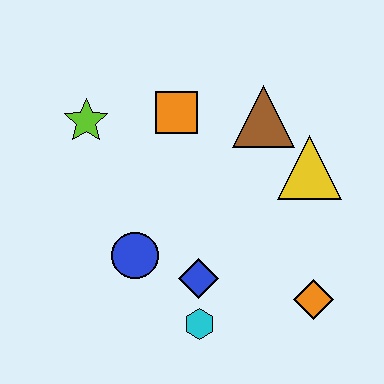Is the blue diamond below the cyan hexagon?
No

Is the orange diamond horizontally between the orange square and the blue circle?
No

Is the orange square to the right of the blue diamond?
No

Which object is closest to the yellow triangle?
The brown triangle is closest to the yellow triangle.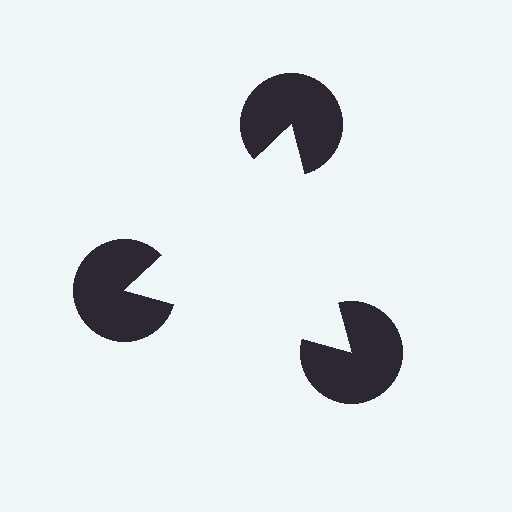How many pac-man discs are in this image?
There are 3 — one at each vertex of the illusory triangle.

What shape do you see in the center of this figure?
An illusory triangle — its edges are inferred from the aligned wedge cuts in the pac-man discs, not physically drawn.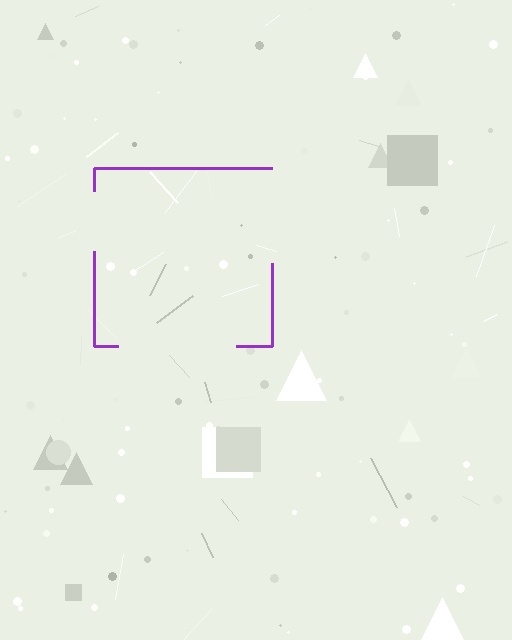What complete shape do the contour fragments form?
The contour fragments form a square.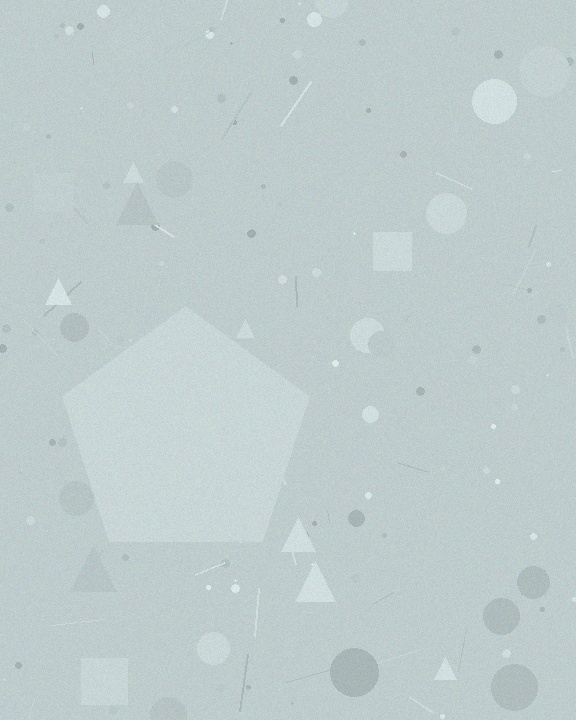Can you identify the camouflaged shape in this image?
The camouflaged shape is a pentagon.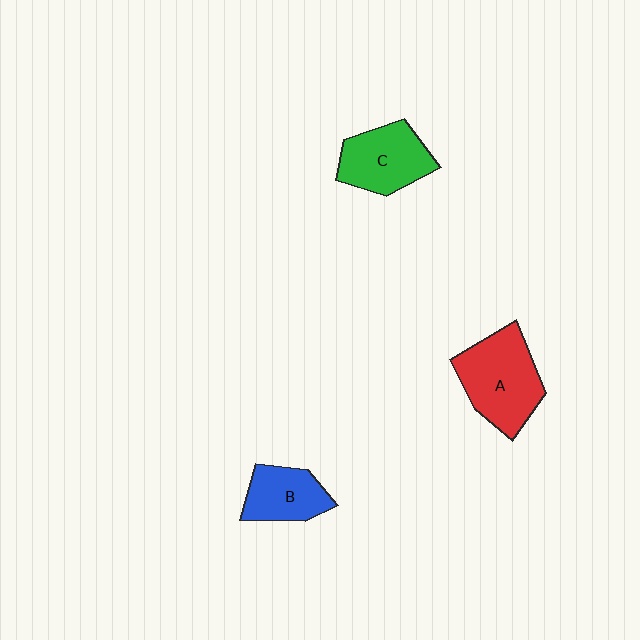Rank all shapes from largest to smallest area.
From largest to smallest: A (red), C (green), B (blue).